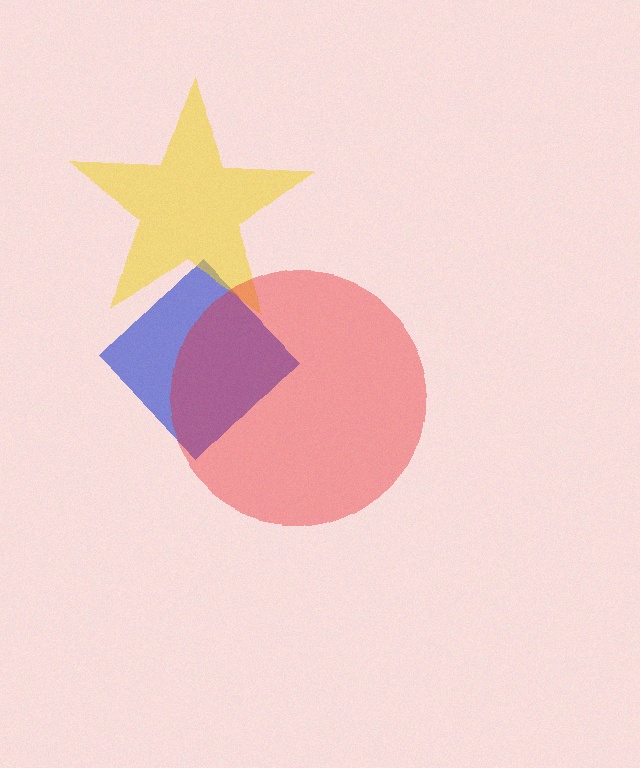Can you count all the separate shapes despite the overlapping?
Yes, there are 3 separate shapes.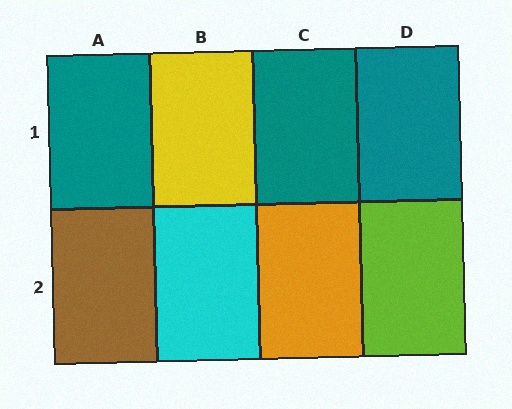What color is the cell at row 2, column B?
Cyan.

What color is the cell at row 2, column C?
Orange.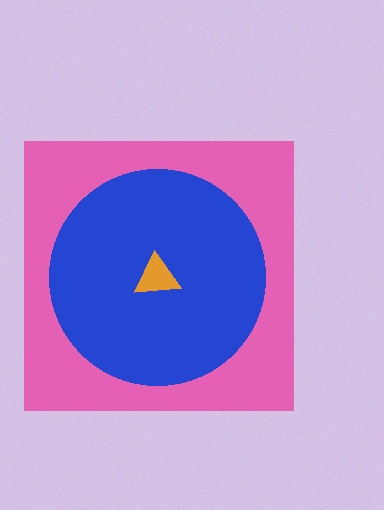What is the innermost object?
The orange triangle.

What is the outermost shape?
The pink square.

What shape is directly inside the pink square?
The blue circle.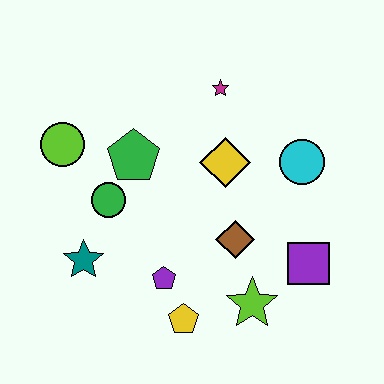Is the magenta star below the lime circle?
No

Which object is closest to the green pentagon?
The green circle is closest to the green pentagon.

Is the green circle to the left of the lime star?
Yes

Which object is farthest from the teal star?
The cyan circle is farthest from the teal star.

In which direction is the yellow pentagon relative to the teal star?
The yellow pentagon is to the right of the teal star.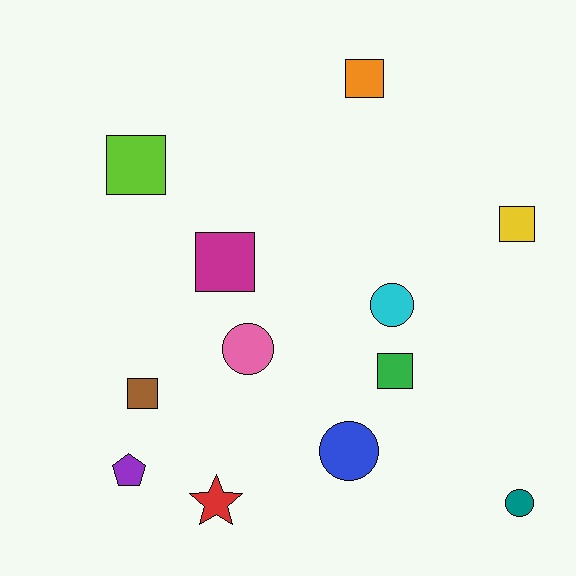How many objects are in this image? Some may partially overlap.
There are 12 objects.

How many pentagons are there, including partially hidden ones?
There is 1 pentagon.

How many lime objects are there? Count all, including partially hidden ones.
There is 1 lime object.